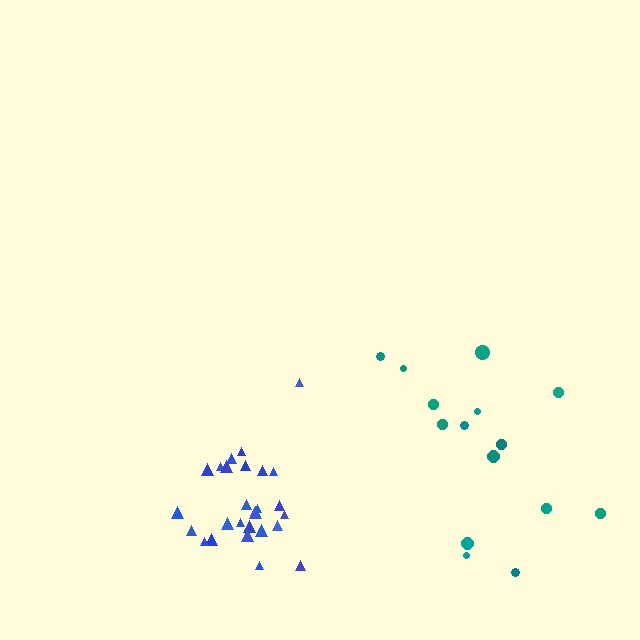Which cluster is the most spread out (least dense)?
Teal.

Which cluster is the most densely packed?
Blue.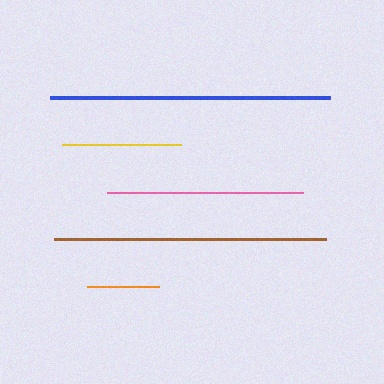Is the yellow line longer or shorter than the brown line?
The brown line is longer than the yellow line.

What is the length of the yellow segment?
The yellow segment is approximately 119 pixels long.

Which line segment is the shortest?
The orange line is the shortest at approximately 72 pixels.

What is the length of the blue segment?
The blue segment is approximately 281 pixels long.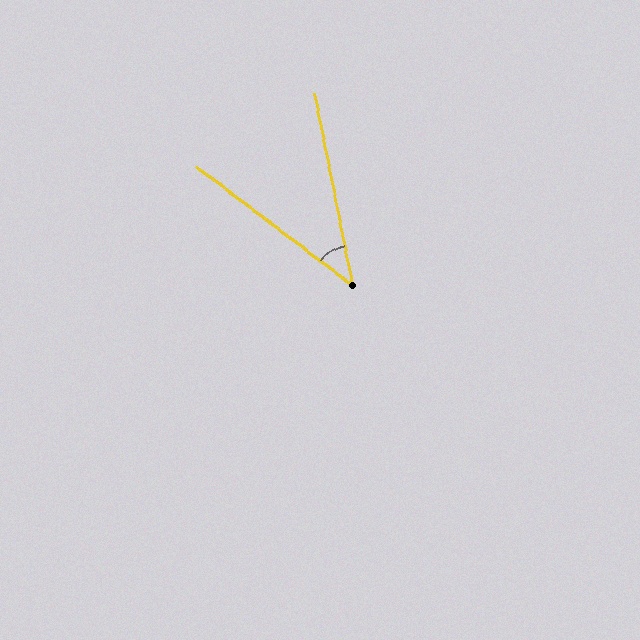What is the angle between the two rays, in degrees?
Approximately 41 degrees.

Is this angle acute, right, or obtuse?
It is acute.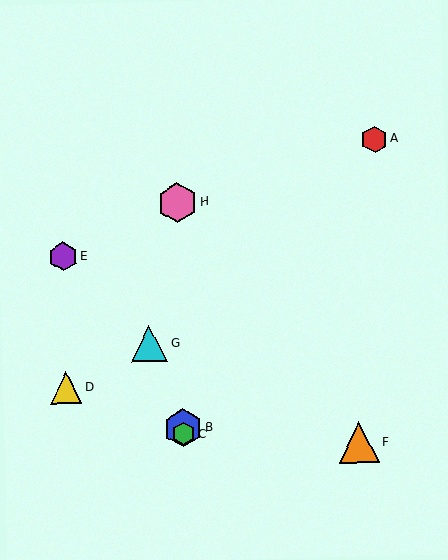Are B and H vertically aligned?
Yes, both are at x≈183.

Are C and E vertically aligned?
No, C is at x≈183 and E is at x≈63.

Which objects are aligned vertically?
Objects B, C, H are aligned vertically.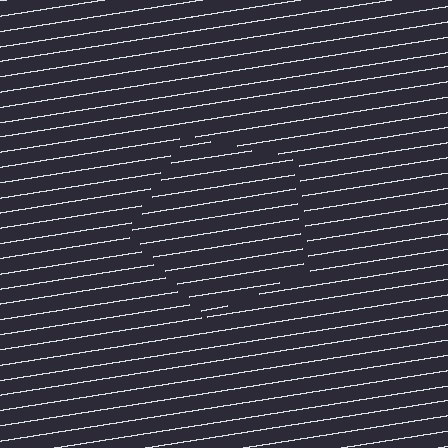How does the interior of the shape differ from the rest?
The interior of the shape contains the same grating, shifted by half a period — the contour is defined by the phase discontinuity where line-ends from the inner and outer gratings abut.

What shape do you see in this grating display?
An illusory pentagon. The interior of the shape contains the same grating, shifted by half a period — the contour is defined by the phase discontinuity where line-ends from the inner and outer gratings abut.